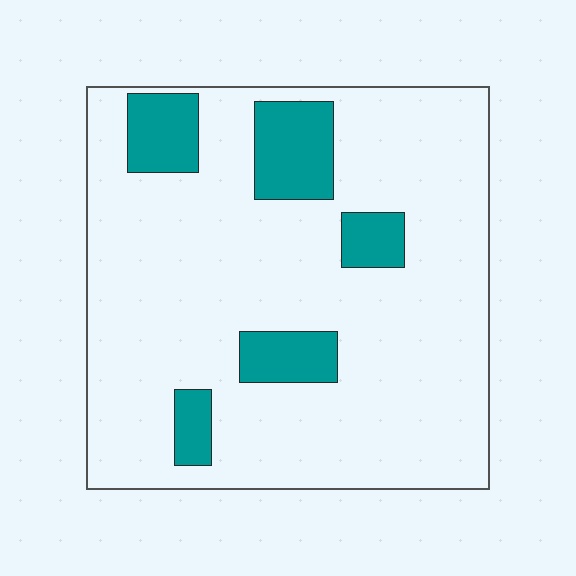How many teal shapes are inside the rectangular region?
5.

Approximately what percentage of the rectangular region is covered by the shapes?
Approximately 15%.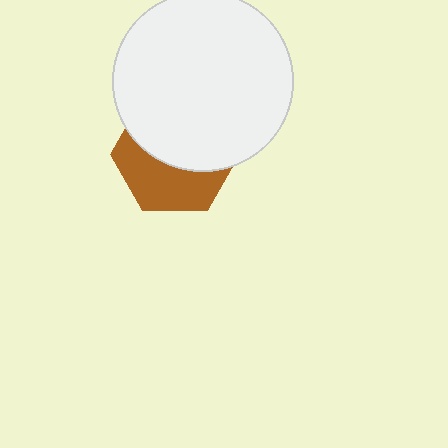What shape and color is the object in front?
The object in front is a white circle.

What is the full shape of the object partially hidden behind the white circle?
The partially hidden object is a brown hexagon.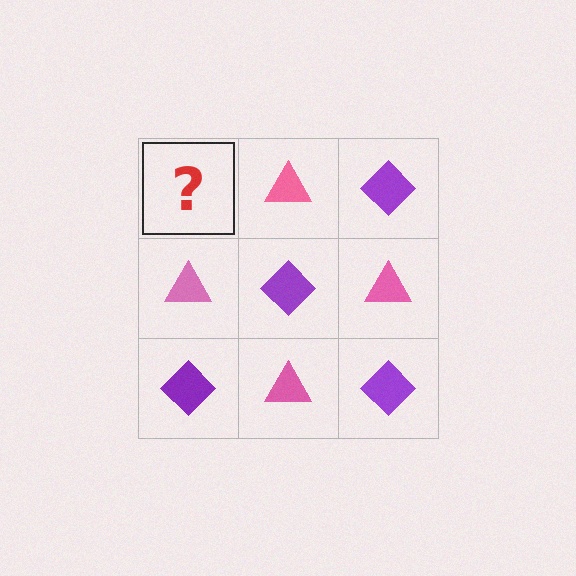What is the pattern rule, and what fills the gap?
The rule is that it alternates purple diamond and pink triangle in a checkerboard pattern. The gap should be filled with a purple diamond.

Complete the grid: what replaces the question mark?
The question mark should be replaced with a purple diamond.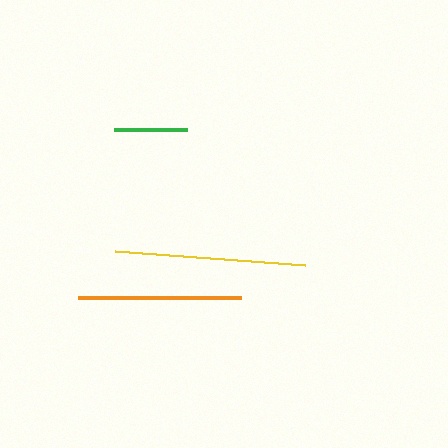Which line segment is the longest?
The yellow line is the longest at approximately 191 pixels.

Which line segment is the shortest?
The green line is the shortest at approximately 73 pixels.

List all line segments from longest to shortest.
From longest to shortest: yellow, orange, green.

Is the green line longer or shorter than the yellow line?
The yellow line is longer than the green line.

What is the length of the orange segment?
The orange segment is approximately 163 pixels long.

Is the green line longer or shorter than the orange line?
The orange line is longer than the green line.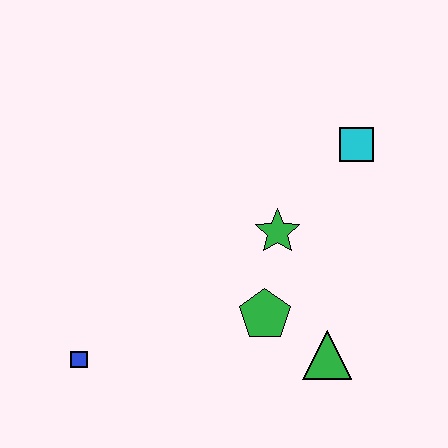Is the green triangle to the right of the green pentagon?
Yes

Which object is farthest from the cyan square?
The blue square is farthest from the cyan square.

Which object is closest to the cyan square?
The green star is closest to the cyan square.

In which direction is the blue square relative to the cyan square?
The blue square is to the left of the cyan square.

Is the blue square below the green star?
Yes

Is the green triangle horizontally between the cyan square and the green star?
Yes